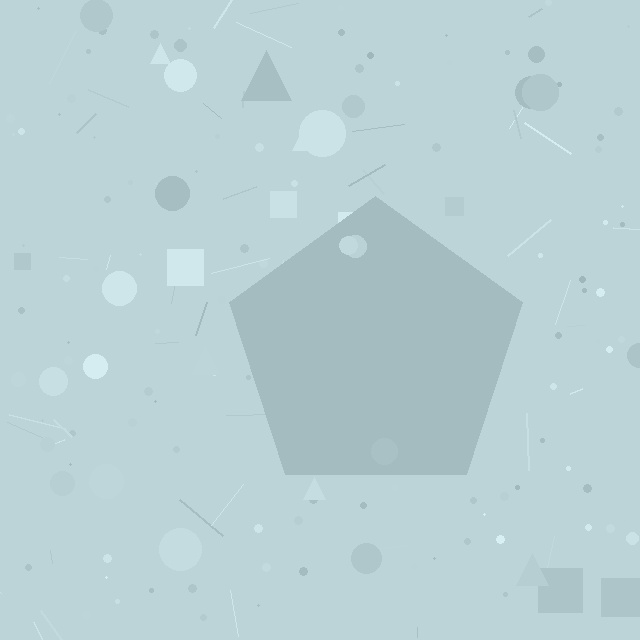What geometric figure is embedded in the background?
A pentagon is embedded in the background.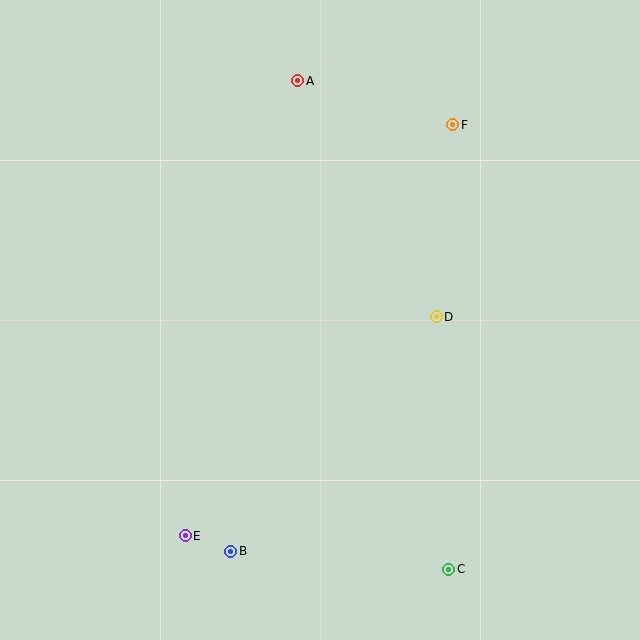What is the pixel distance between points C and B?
The distance between C and B is 219 pixels.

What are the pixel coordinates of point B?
Point B is at (231, 551).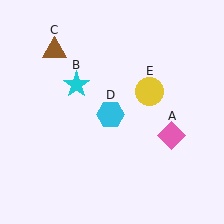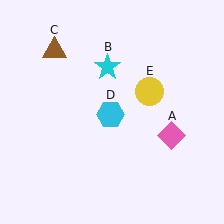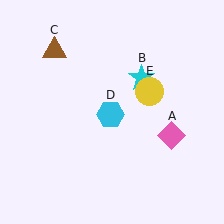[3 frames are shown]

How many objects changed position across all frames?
1 object changed position: cyan star (object B).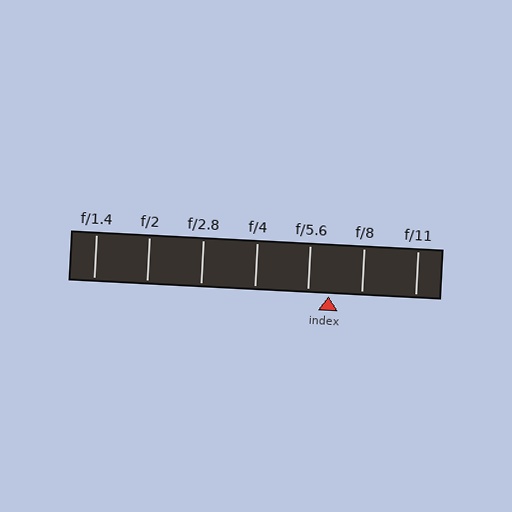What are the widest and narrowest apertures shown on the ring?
The widest aperture shown is f/1.4 and the narrowest is f/11.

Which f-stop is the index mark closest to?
The index mark is closest to f/5.6.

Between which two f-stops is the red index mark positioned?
The index mark is between f/5.6 and f/8.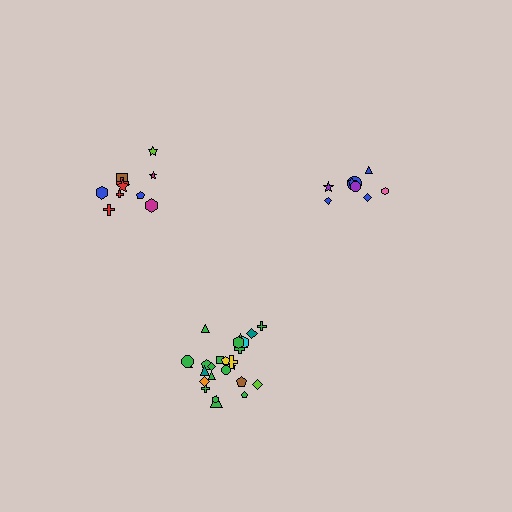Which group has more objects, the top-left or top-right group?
The top-left group.